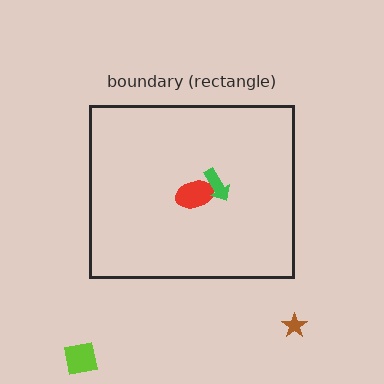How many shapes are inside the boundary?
2 inside, 2 outside.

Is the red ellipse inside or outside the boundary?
Inside.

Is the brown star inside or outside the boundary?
Outside.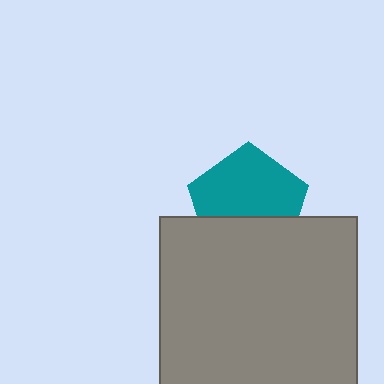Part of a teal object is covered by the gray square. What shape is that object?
It is a pentagon.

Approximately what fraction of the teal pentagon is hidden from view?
Roughly 38% of the teal pentagon is hidden behind the gray square.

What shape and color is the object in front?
The object in front is a gray square.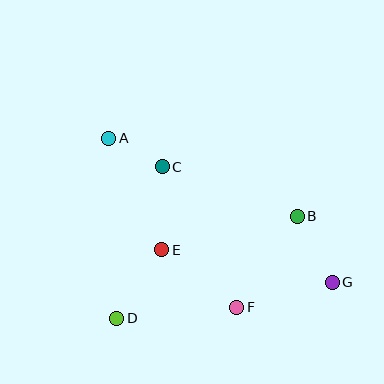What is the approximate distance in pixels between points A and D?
The distance between A and D is approximately 180 pixels.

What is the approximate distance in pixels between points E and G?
The distance between E and G is approximately 173 pixels.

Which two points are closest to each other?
Points A and C are closest to each other.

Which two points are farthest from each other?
Points A and G are farthest from each other.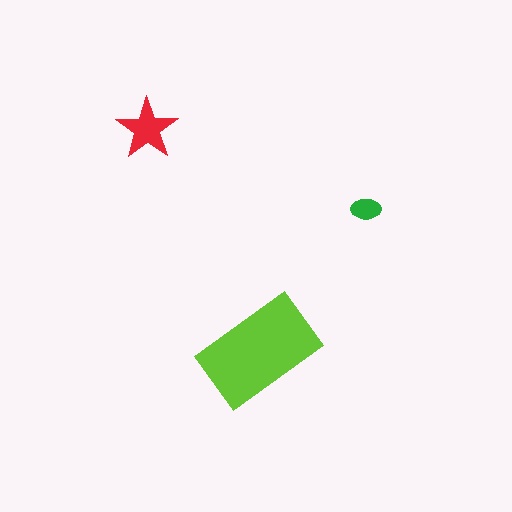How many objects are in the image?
There are 3 objects in the image.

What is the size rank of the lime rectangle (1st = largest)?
1st.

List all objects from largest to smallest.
The lime rectangle, the red star, the green ellipse.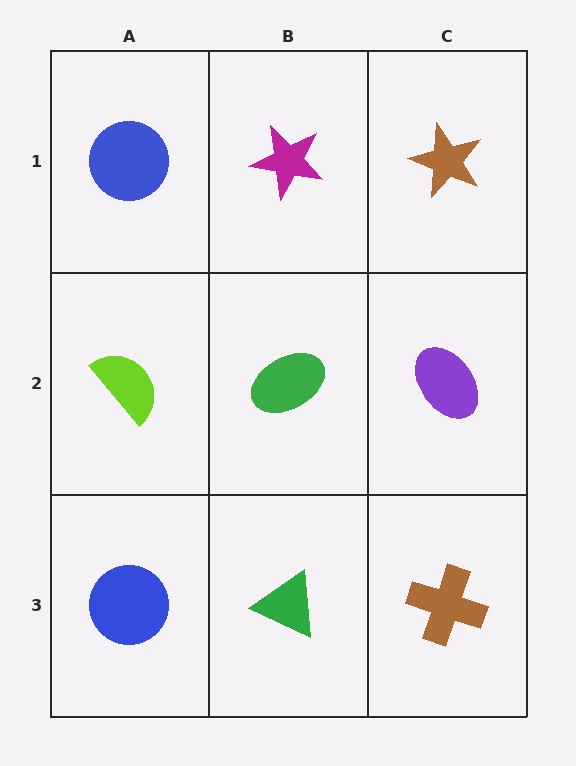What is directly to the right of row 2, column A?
A green ellipse.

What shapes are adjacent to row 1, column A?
A lime semicircle (row 2, column A), a magenta star (row 1, column B).